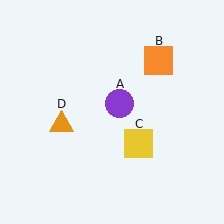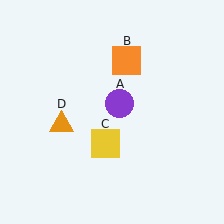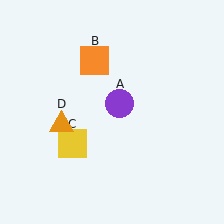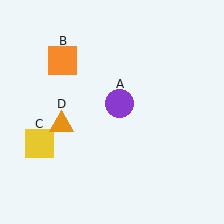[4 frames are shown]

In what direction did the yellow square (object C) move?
The yellow square (object C) moved left.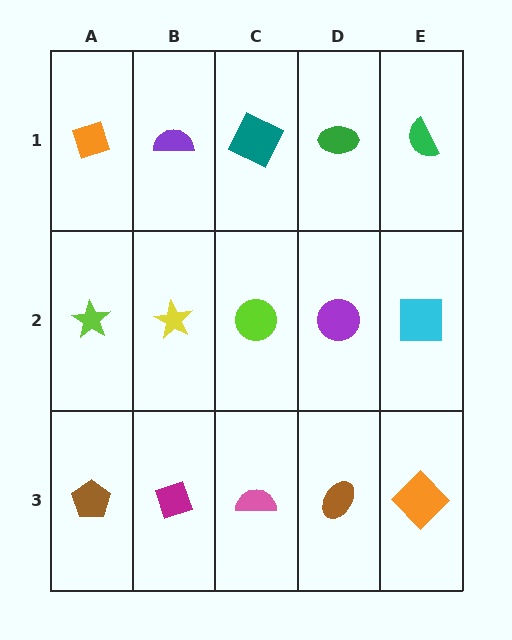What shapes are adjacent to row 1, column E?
A cyan square (row 2, column E), a green ellipse (row 1, column D).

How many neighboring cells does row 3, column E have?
2.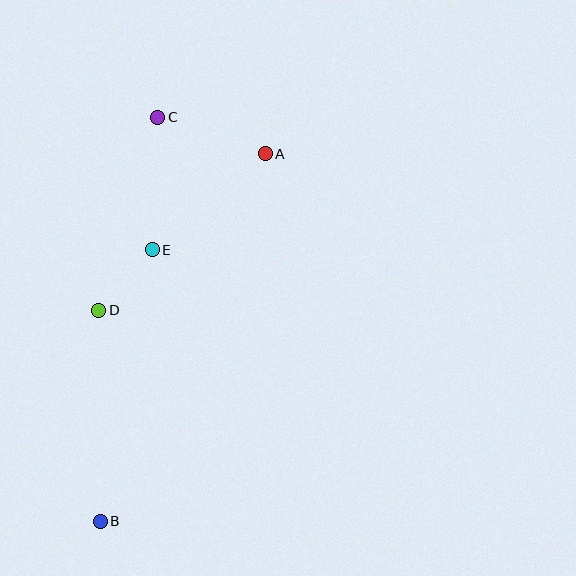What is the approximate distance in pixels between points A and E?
The distance between A and E is approximately 148 pixels.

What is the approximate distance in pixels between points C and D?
The distance between C and D is approximately 202 pixels.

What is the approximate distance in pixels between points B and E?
The distance between B and E is approximately 277 pixels.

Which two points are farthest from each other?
Points B and C are farthest from each other.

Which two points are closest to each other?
Points D and E are closest to each other.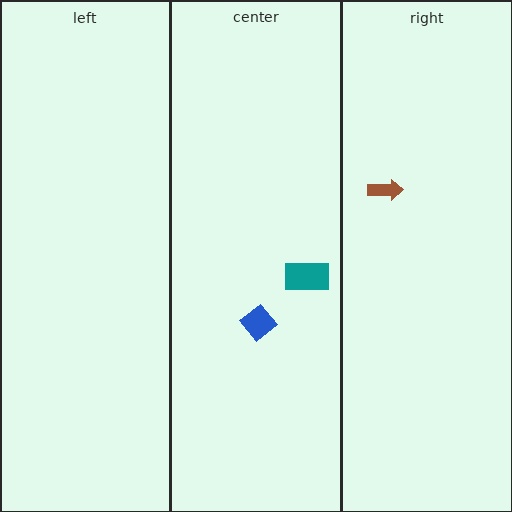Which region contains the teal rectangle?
The center region.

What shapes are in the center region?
The teal rectangle, the blue diamond.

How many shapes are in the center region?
2.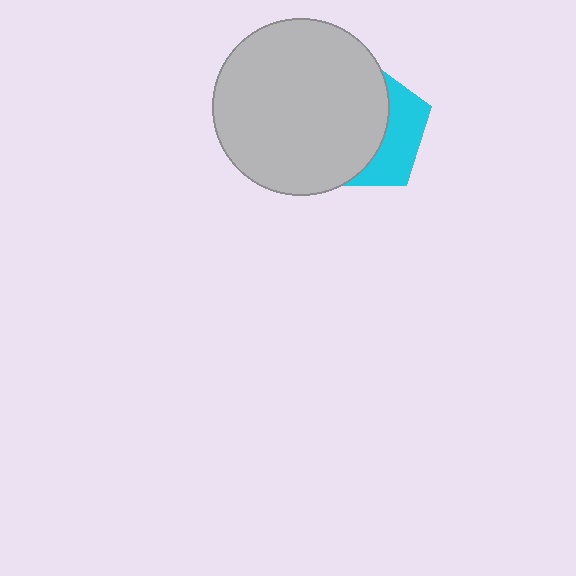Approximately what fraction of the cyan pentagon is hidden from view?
Roughly 66% of the cyan pentagon is hidden behind the light gray circle.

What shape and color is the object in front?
The object in front is a light gray circle.